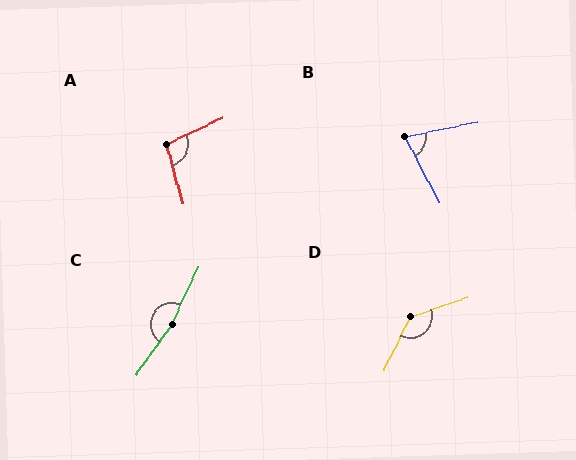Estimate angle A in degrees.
Approximately 100 degrees.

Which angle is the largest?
C, at approximately 169 degrees.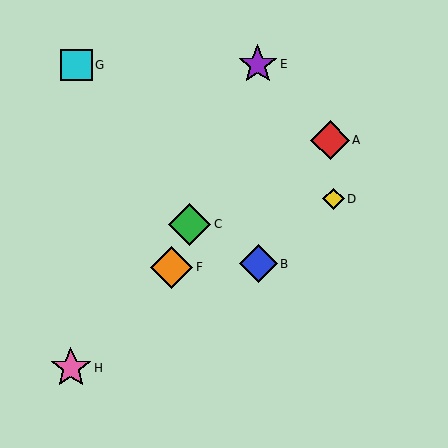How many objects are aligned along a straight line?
3 objects (C, E, F) are aligned along a straight line.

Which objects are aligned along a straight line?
Objects C, E, F are aligned along a straight line.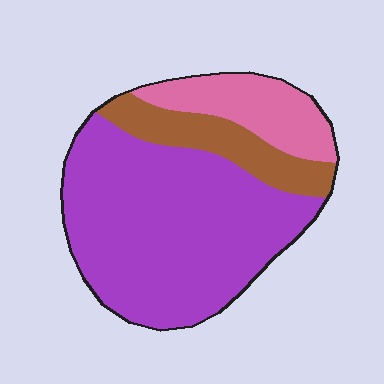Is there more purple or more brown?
Purple.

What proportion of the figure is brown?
Brown covers around 15% of the figure.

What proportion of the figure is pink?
Pink takes up about one sixth (1/6) of the figure.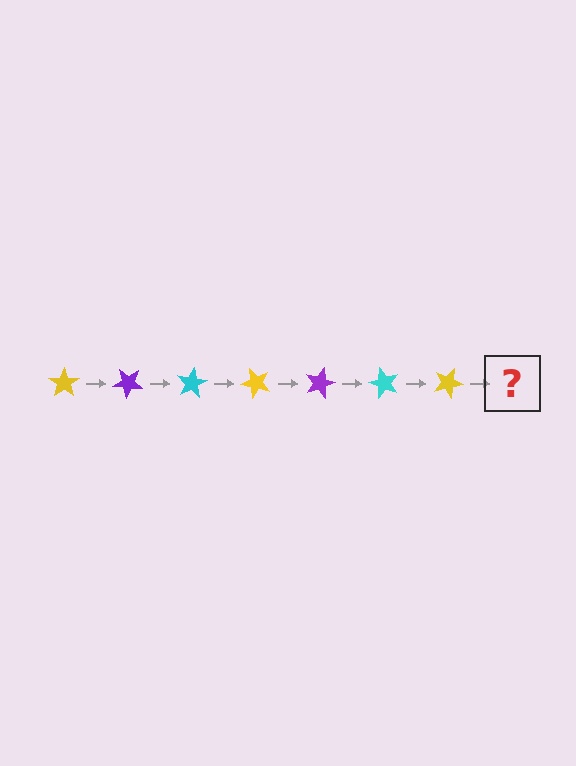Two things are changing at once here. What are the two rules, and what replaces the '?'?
The two rules are that it rotates 40 degrees each step and the color cycles through yellow, purple, and cyan. The '?' should be a purple star, rotated 280 degrees from the start.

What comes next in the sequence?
The next element should be a purple star, rotated 280 degrees from the start.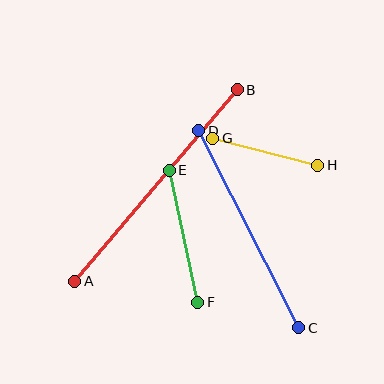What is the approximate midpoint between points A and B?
The midpoint is at approximately (156, 186) pixels.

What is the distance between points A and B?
The distance is approximately 251 pixels.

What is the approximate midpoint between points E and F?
The midpoint is at approximately (183, 236) pixels.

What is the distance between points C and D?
The distance is approximately 221 pixels.